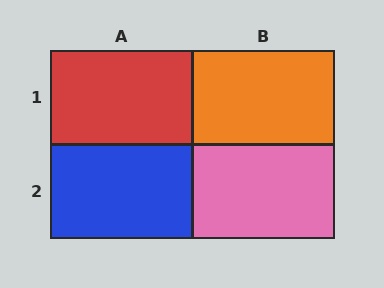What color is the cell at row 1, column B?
Orange.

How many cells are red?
1 cell is red.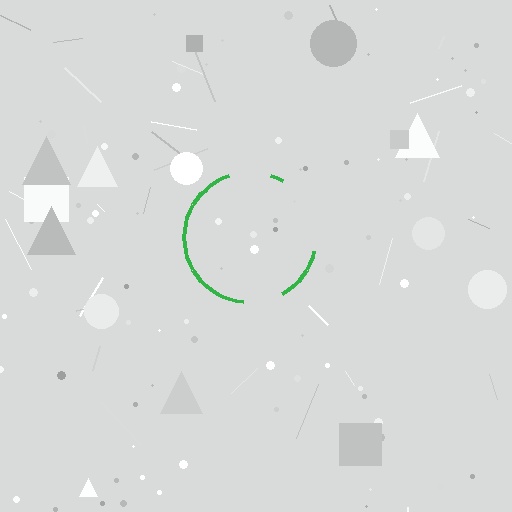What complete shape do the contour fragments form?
The contour fragments form a circle.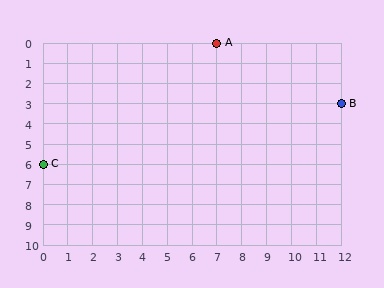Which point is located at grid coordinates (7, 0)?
Point A is at (7, 0).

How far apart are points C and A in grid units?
Points C and A are 7 columns and 6 rows apart (about 9.2 grid units diagonally).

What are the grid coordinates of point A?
Point A is at grid coordinates (7, 0).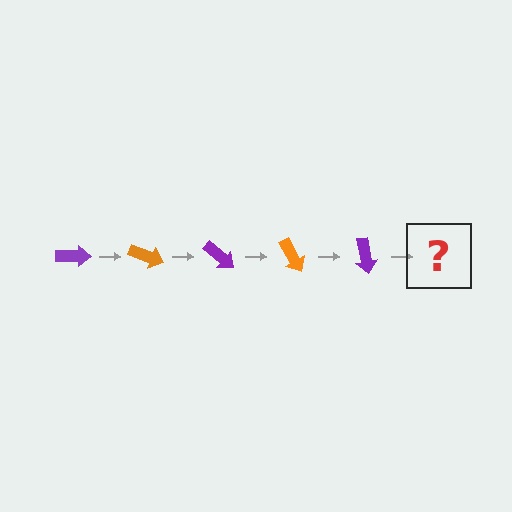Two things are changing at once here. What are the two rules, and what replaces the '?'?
The two rules are that it rotates 20 degrees each step and the color cycles through purple and orange. The '?' should be an orange arrow, rotated 100 degrees from the start.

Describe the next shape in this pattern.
It should be an orange arrow, rotated 100 degrees from the start.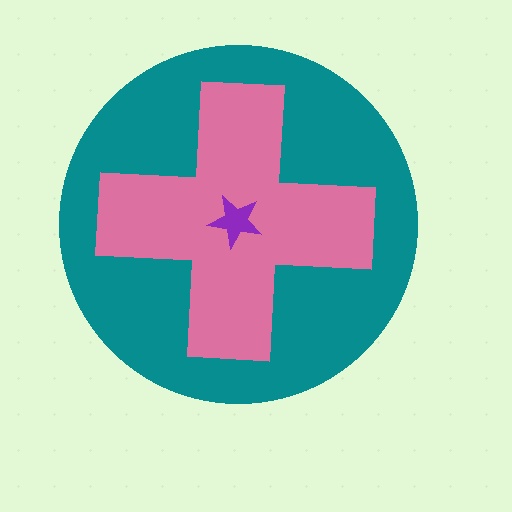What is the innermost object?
The purple star.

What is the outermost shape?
The teal circle.